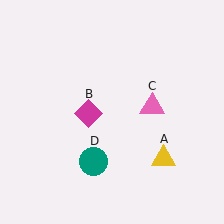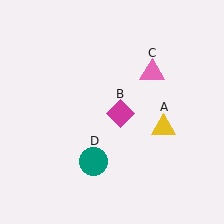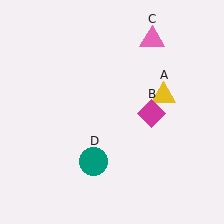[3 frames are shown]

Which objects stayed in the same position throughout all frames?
Teal circle (object D) remained stationary.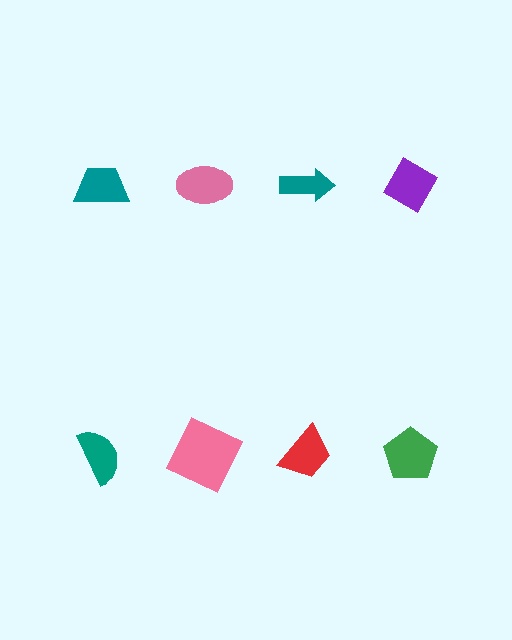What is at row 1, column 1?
A teal trapezoid.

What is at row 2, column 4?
A green pentagon.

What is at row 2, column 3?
A red trapezoid.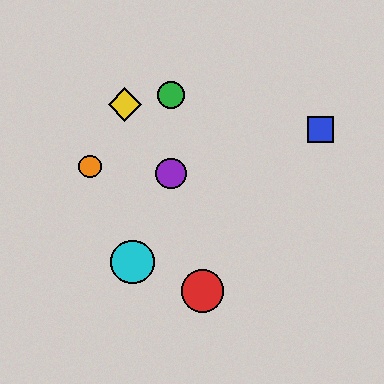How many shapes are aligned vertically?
2 shapes (the green circle, the purple circle) are aligned vertically.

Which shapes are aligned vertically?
The green circle, the purple circle are aligned vertically.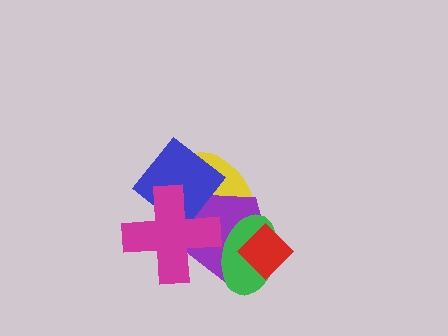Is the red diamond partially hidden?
No, no other shape covers it.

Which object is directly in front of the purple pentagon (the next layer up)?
The green ellipse is directly in front of the purple pentagon.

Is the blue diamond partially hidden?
Yes, it is partially covered by another shape.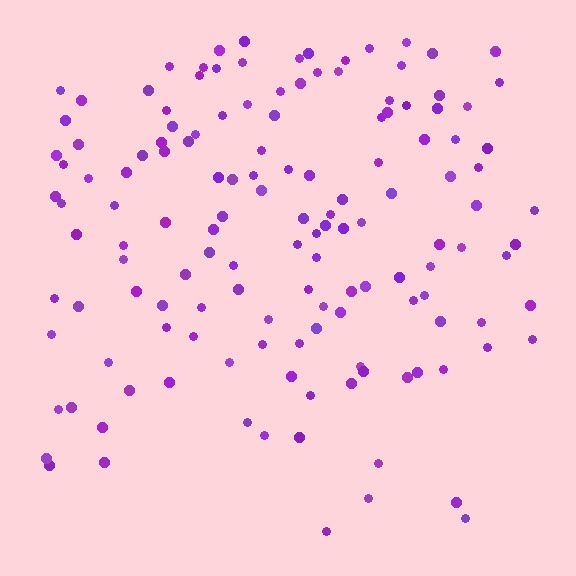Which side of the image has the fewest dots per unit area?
The bottom.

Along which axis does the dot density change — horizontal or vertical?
Vertical.